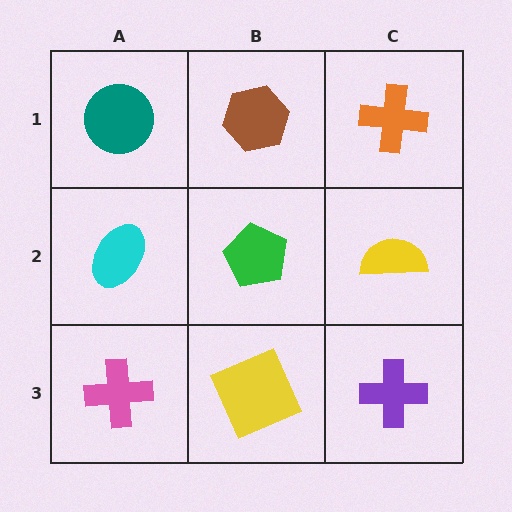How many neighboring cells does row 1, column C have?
2.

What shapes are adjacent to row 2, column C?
An orange cross (row 1, column C), a purple cross (row 3, column C), a green pentagon (row 2, column B).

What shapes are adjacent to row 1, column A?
A cyan ellipse (row 2, column A), a brown hexagon (row 1, column B).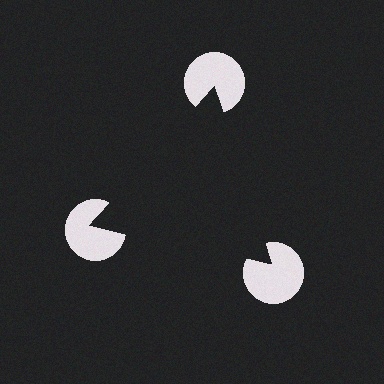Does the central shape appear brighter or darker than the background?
It typically appears slightly darker than the background, even though no actual brightness change is drawn.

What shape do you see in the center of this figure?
An illusory triangle — its edges are inferred from the aligned wedge cuts in the pac-man discs, not physically drawn.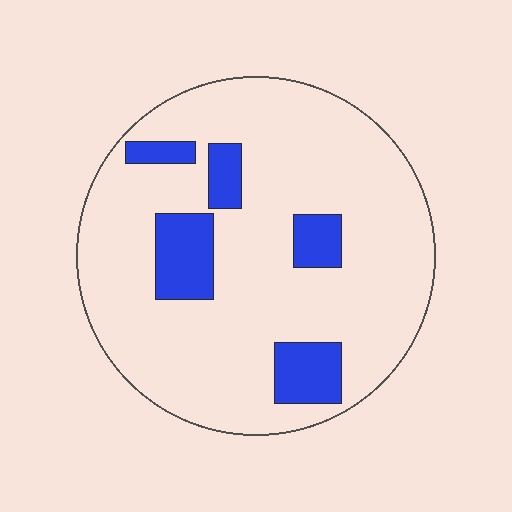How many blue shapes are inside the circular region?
5.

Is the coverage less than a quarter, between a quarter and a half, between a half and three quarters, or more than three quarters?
Less than a quarter.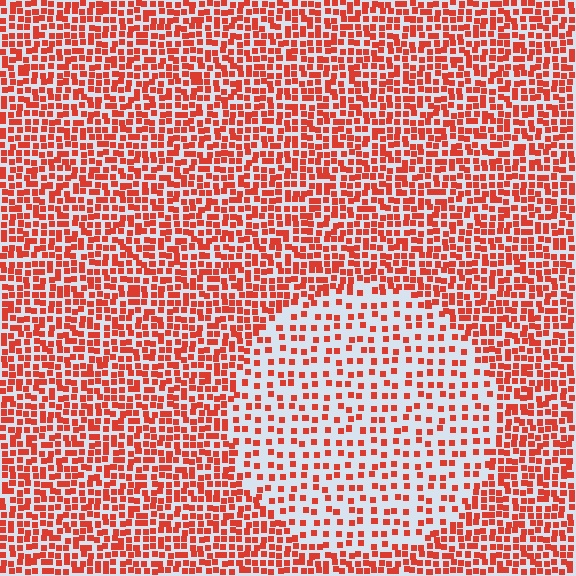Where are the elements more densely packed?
The elements are more densely packed outside the circle boundary.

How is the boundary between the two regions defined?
The boundary is defined by a change in element density (approximately 2.1x ratio). All elements are the same color, size, and shape.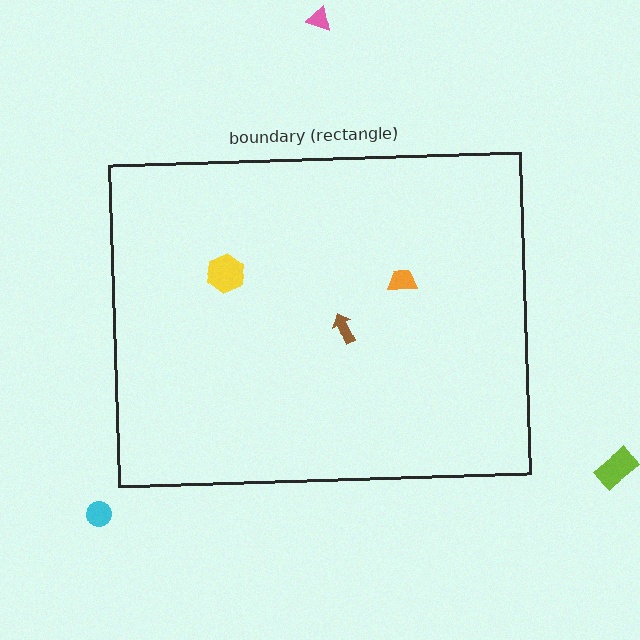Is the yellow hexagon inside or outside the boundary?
Inside.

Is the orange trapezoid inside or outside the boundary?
Inside.